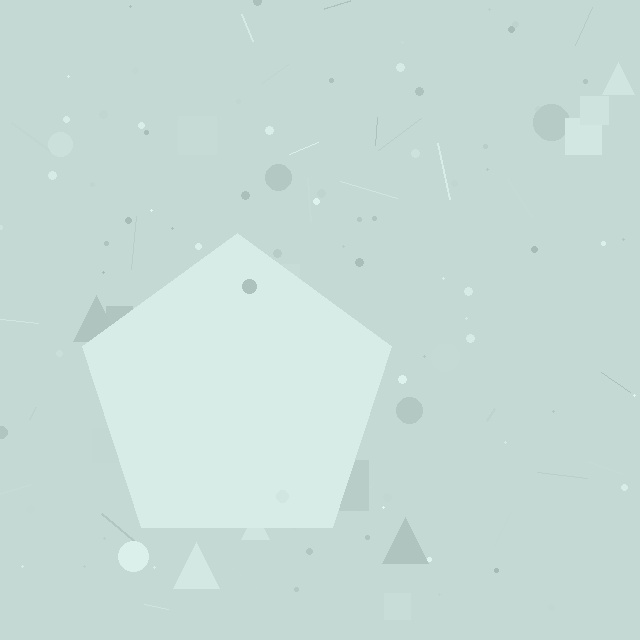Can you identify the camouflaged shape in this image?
The camouflaged shape is a pentagon.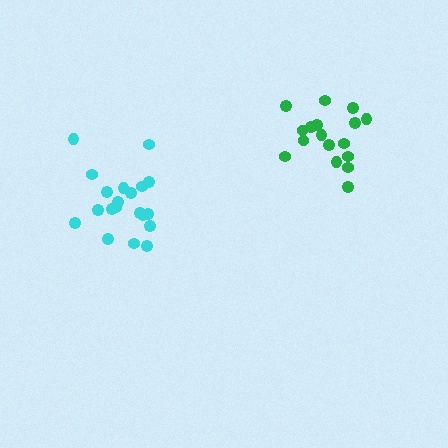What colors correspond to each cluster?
The clusters are colored: cyan, green.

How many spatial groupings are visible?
There are 2 spatial groupings.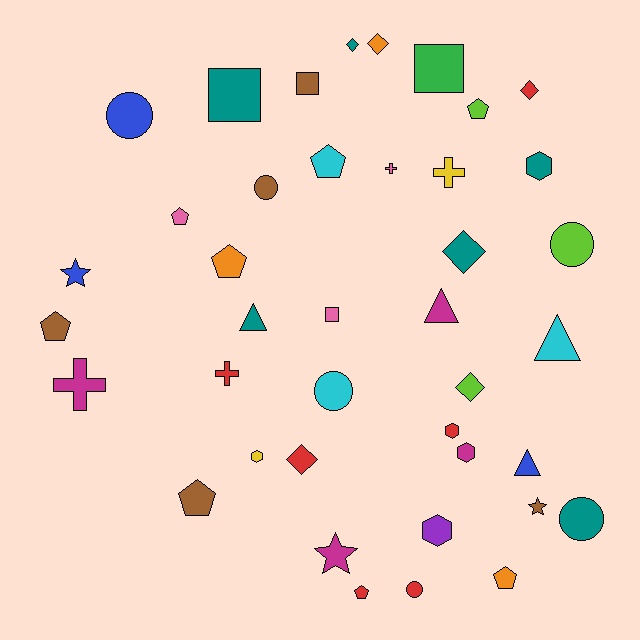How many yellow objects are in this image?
There are 2 yellow objects.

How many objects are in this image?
There are 40 objects.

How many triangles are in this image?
There are 4 triangles.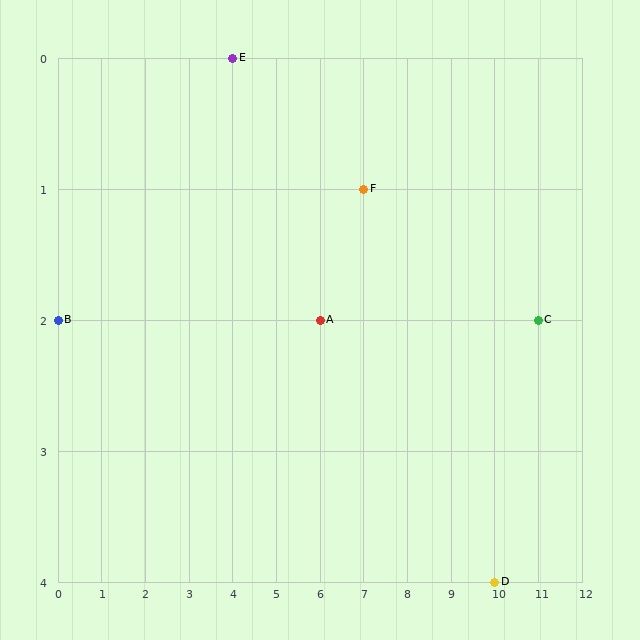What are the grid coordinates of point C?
Point C is at grid coordinates (11, 2).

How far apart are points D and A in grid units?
Points D and A are 4 columns and 2 rows apart (about 4.5 grid units diagonally).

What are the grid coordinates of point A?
Point A is at grid coordinates (6, 2).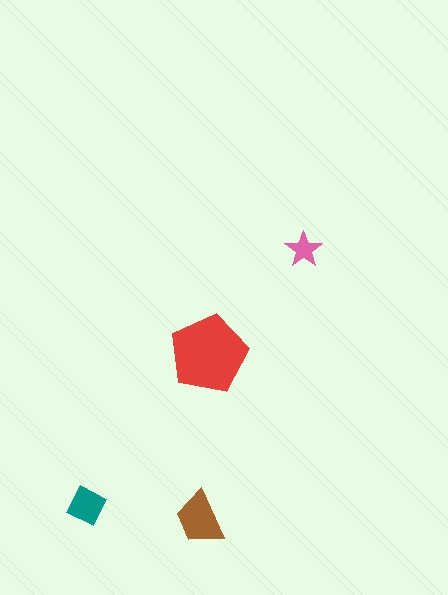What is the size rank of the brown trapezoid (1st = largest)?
2nd.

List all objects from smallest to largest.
The pink star, the teal square, the brown trapezoid, the red pentagon.